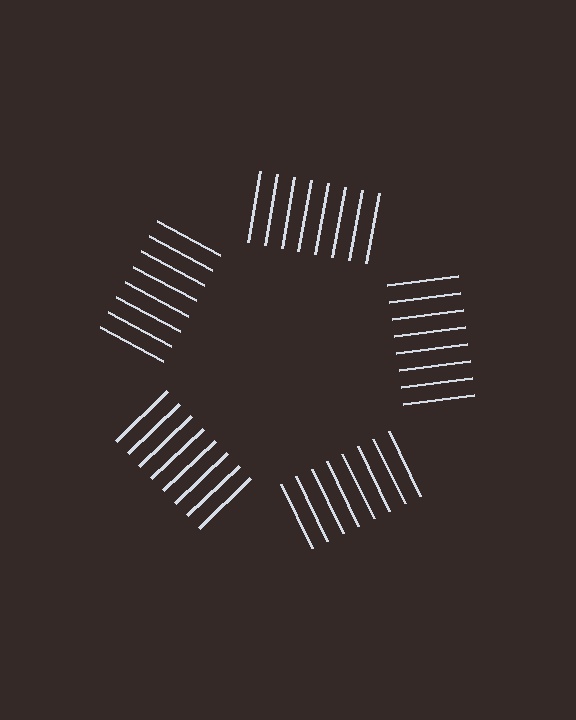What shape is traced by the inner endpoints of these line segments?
An illusory pentagon — the line segments terminate on its edges but no continuous stroke is drawn.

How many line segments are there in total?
40 — 8 along each of the 5 edges.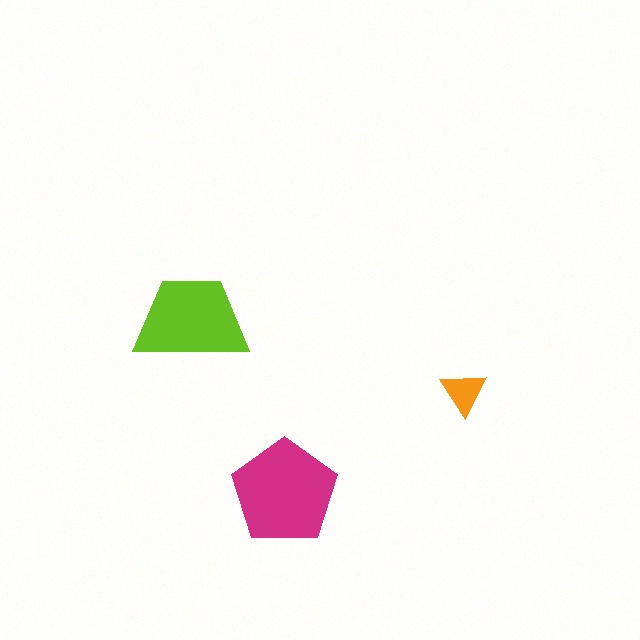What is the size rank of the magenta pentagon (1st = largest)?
1st.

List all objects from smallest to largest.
The orange triangle, the lime trapezoid, the magenta pentagon.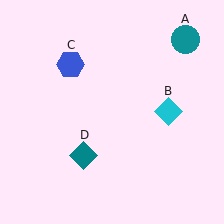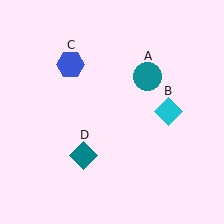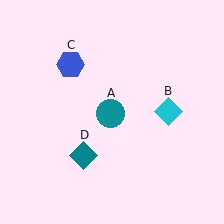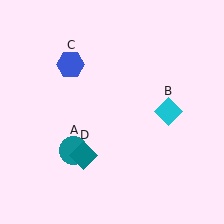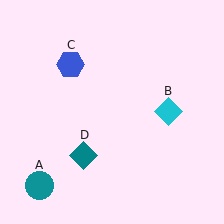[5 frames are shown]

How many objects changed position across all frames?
1 object changed position: teal circle (object A).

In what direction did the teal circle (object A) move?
The teal circle (object A) moved down and to the left.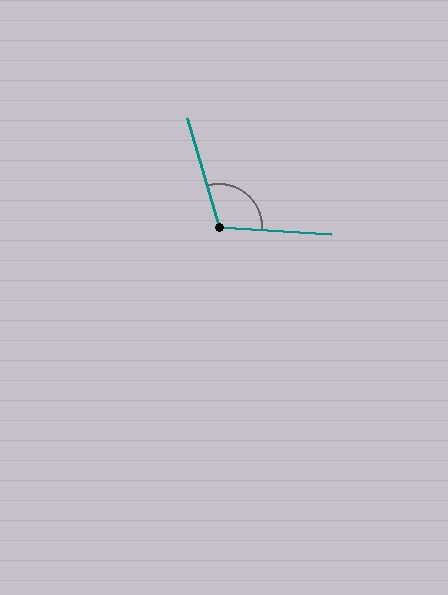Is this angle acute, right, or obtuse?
It is obtuse.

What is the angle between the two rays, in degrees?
Approximately 110 degrees.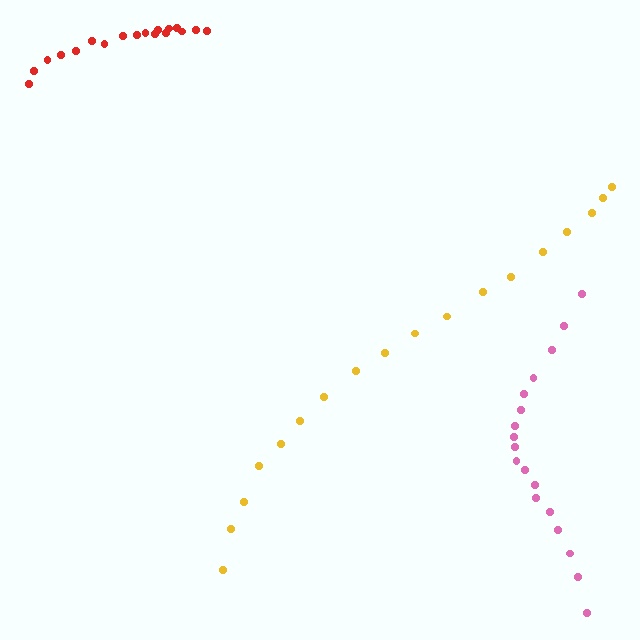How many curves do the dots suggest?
There are 3 distinct paths.